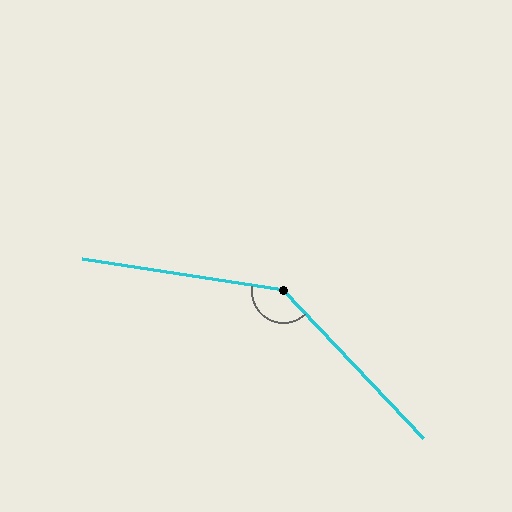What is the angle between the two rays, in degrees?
Approximately 143 degrees.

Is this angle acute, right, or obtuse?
It is obtuse.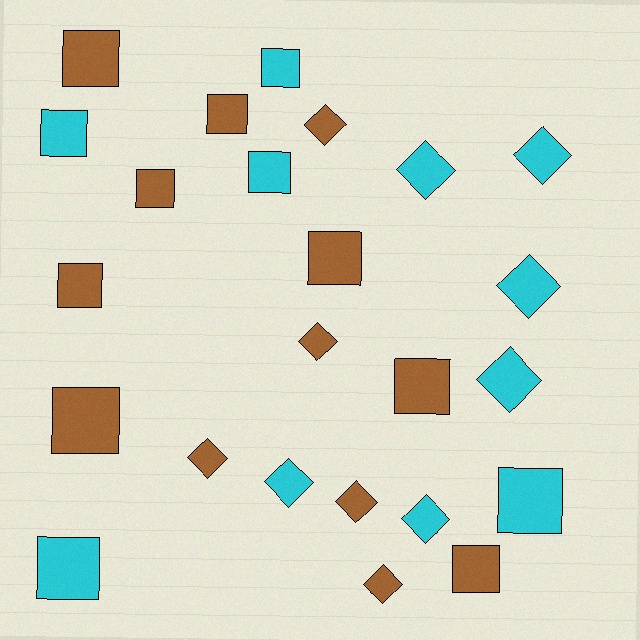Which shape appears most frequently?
Square, with 13 objects.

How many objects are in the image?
There are 24 objects.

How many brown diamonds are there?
There are 5 brown diamonds.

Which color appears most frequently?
Brown, with 13 objects.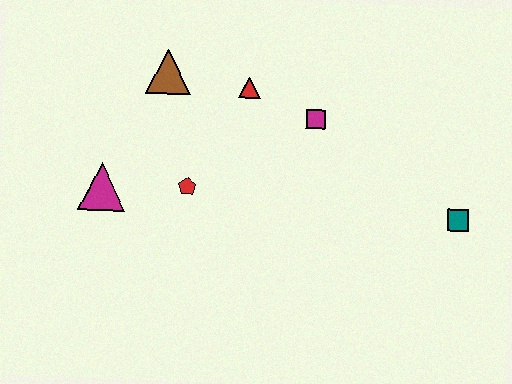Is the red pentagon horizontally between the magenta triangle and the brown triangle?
No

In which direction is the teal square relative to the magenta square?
The teal square is to the right of the magenta square.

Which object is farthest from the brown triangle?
The teal square is farthest from the brown triangle.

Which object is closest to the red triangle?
The magenta square is closest to the red triangle.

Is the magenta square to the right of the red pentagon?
Yes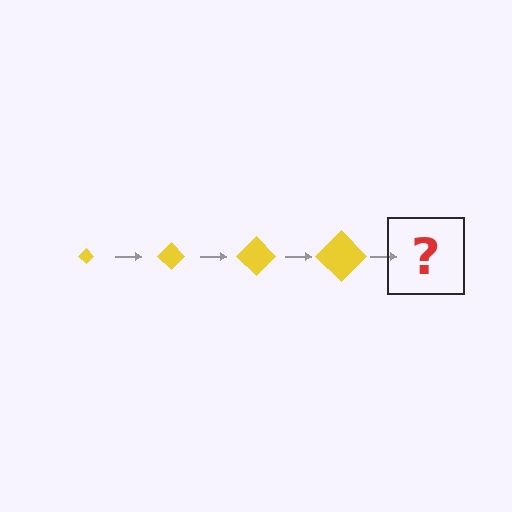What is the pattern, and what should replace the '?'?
The pattern is that the diamond gets progressively larger each step. The '?' should be a yellow diamond, larger than the previous one.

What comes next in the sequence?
The next element should be a yellow diamond, larger than the previous one.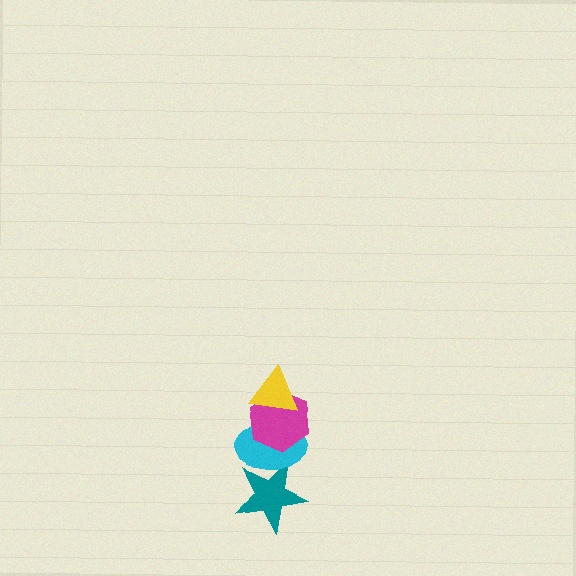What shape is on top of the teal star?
The cyan ellipse is on top of the teal star.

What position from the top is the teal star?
The teal star is 4th from the top.